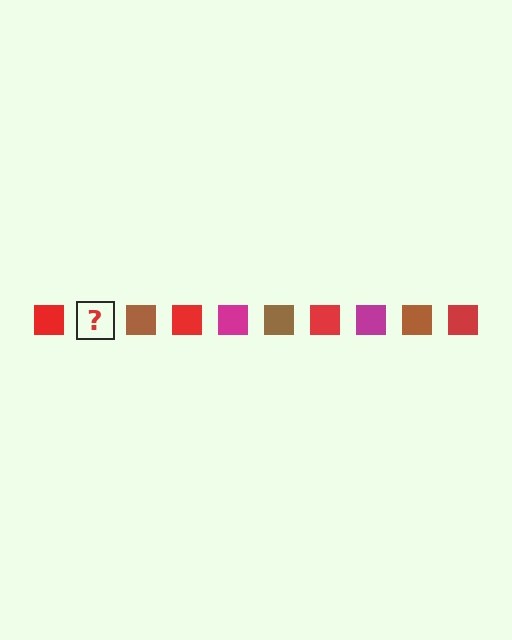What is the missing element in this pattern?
The missing element is a magenta square.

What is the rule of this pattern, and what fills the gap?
The rule is that the pattern cycles through red, magenta, brown squares. The gap should be filled with a magenta square.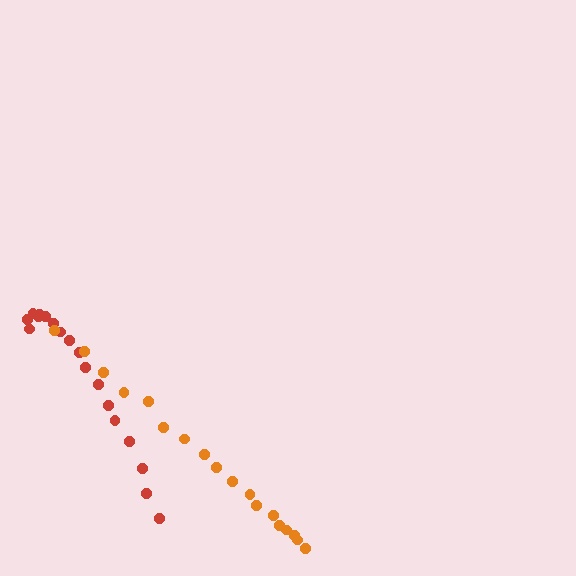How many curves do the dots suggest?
There are 2 distinct paths.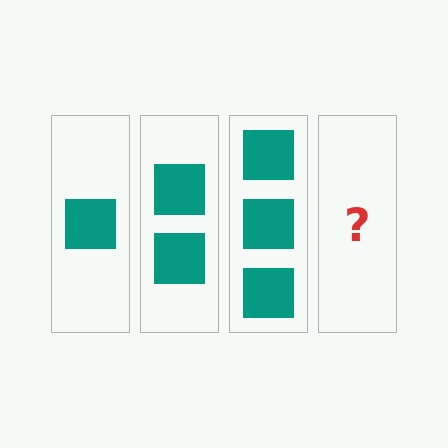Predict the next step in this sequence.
The next step is 4 squares.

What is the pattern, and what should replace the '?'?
The pattern is that each step adds one more square. The '?' should be 4 squares.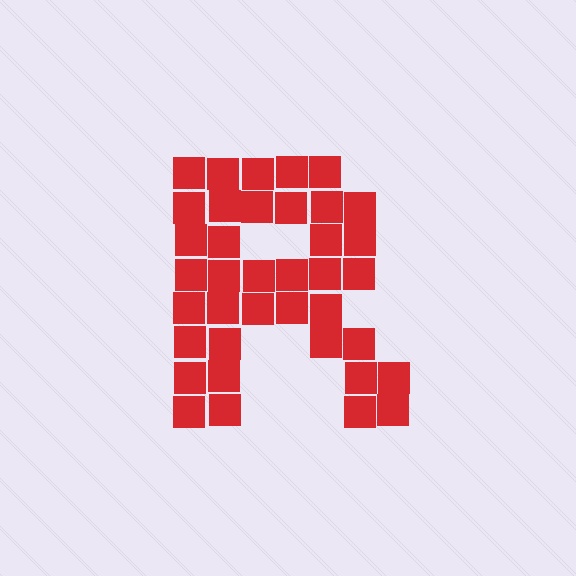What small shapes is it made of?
It is made of small squares.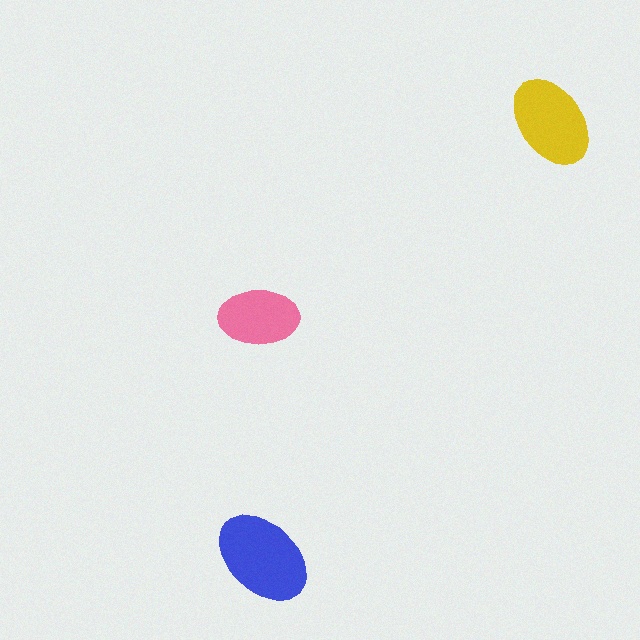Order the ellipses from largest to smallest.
the blue one, the yellow one, the pink one.